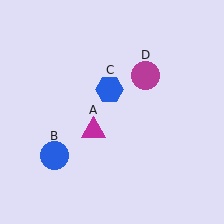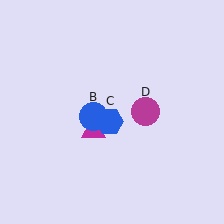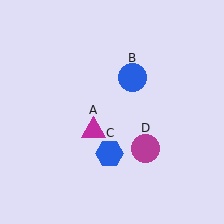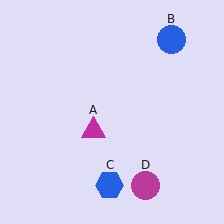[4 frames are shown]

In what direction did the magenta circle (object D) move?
The magenta circle (object D) moved down.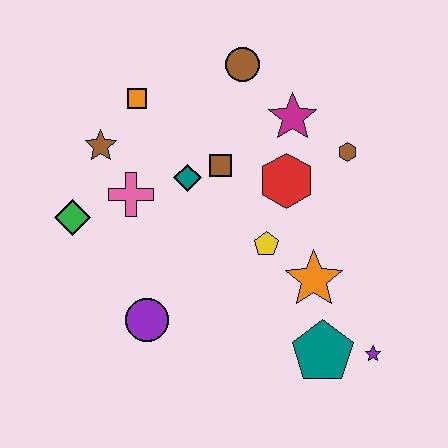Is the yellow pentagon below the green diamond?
Yes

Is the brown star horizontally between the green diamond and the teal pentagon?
Yes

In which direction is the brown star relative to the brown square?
The brown star is to the left of the brown square.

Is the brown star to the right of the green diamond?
Yes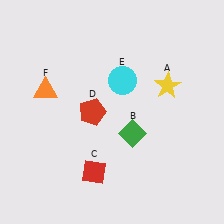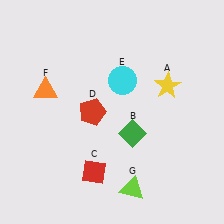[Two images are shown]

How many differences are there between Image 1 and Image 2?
There is 1 difference between the two images.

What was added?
A lime triangle (G) was added in Image 2.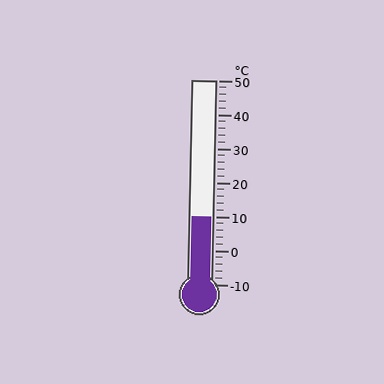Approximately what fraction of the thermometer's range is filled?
The thermometer is filled to approximately 35% of its range.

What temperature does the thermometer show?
The thermometer shows approximately 10°C.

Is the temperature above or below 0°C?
The temperature is above 0°C.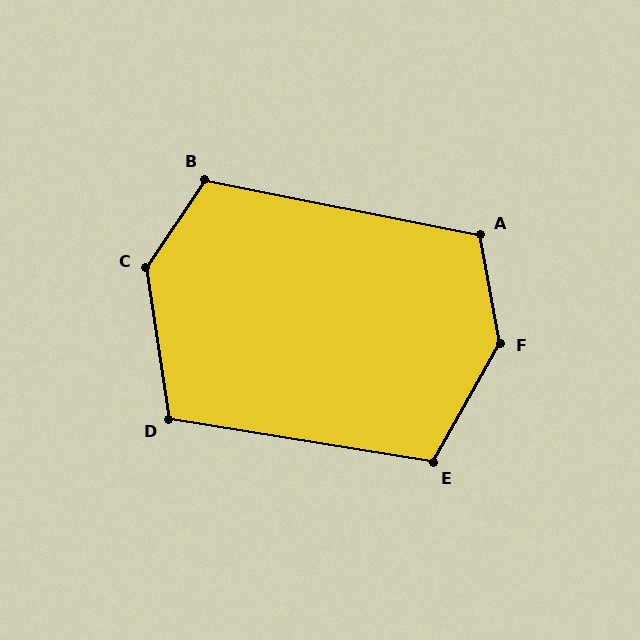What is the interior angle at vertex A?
Approximately 112 degrees (obtuse).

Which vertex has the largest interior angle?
F, at approximately 140 degrees.